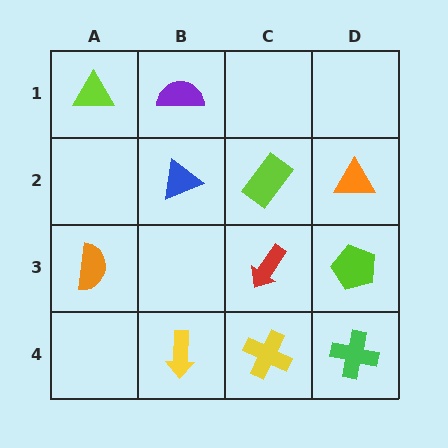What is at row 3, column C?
A red arrow.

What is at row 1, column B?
A purple semicircle.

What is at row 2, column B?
A blue triangle.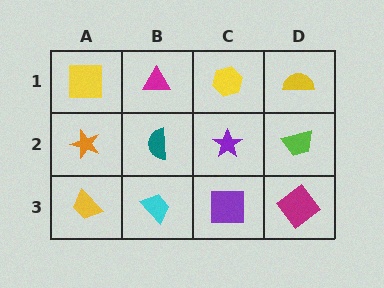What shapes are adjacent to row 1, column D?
A lime trapezoid (row 2, column D), a yellow hexagon (row 1, column C).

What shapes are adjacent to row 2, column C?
A yellow hexagon (row 1, column C), a purple square (row 3, column C), a teal semicircle (row 2, column B), a lime trapezoid (row 2, column D).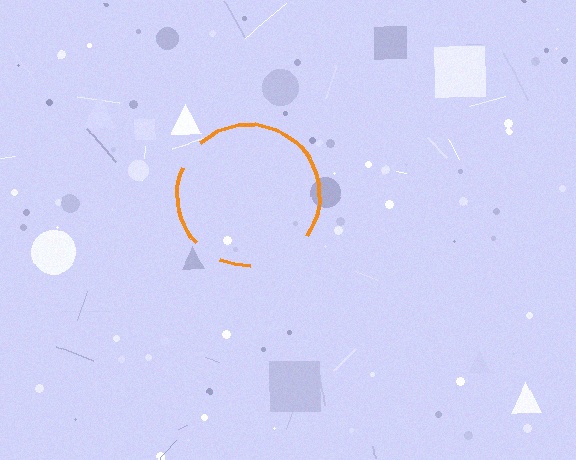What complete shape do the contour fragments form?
The contour fragments form a circle.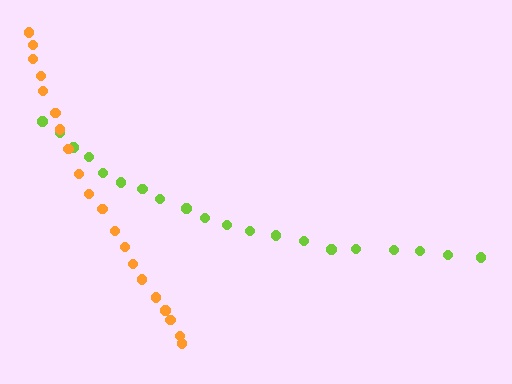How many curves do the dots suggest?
There are 2 distinct paths.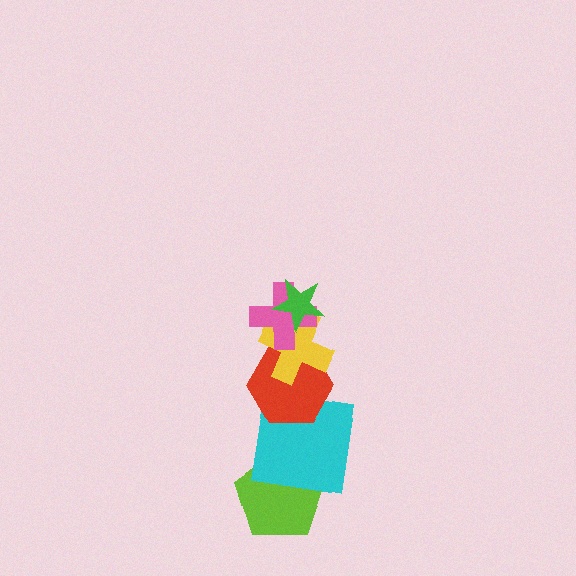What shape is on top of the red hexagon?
The yellow cross is on top of the red hexagon.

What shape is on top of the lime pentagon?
The cyan square is on top of the lime pentagon.